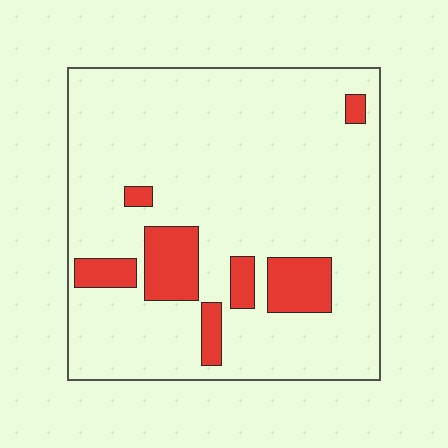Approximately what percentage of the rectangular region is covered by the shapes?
Approximately 15%.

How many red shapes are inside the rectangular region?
7.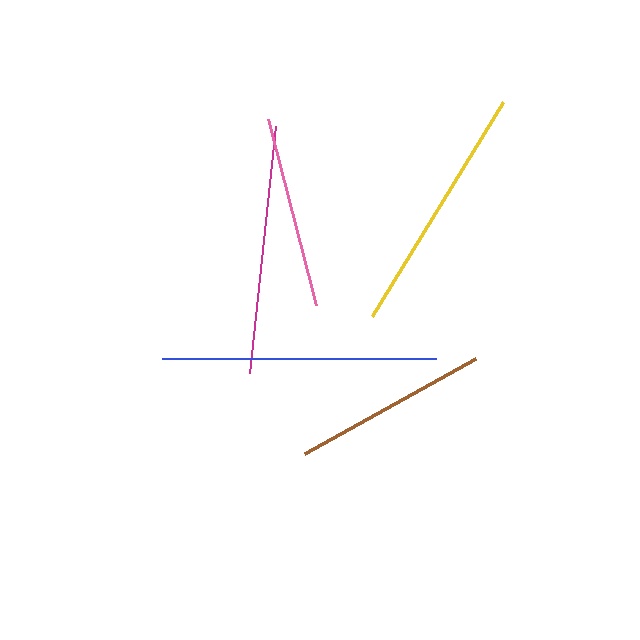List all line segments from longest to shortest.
From longest to shortest: blue, yellow, magenta, brown, pink.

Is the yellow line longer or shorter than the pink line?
The yellow line is longer than the pink line.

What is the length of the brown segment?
The brown segment is approximately 195 pixels long.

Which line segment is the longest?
The blue line is the longest at approximately 274 pixels.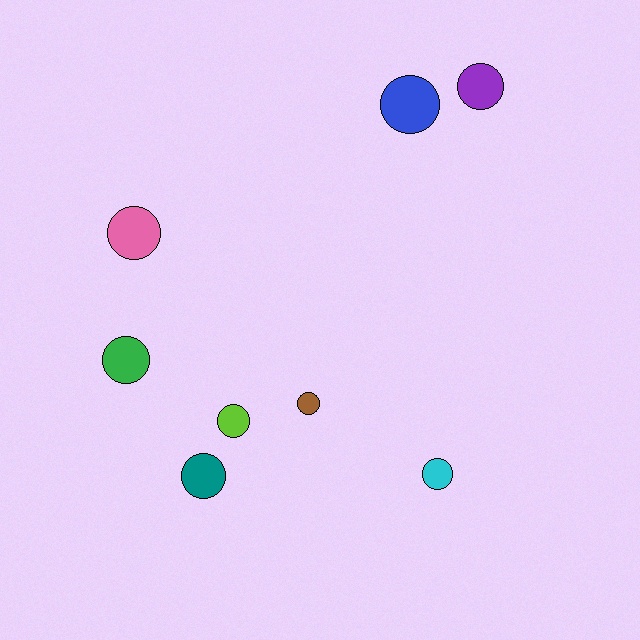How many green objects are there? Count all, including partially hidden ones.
There is 1 green object.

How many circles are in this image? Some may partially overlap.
There are 8 circles.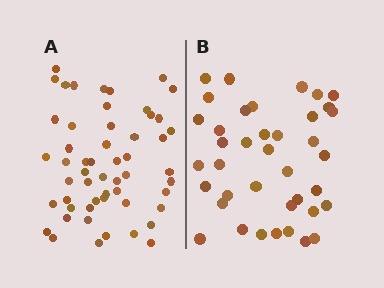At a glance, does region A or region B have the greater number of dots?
Region A (the left region) has more dots.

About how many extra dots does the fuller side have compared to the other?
Region A has approximately 15 more dots than region B.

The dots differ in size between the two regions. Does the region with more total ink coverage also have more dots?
No. Region B has more total ink coverage because its dots are larger, but region A actually contains more individual dots. Total area can be misleading — the number of items is what matters here.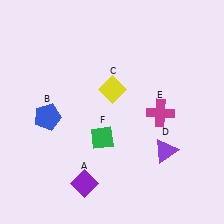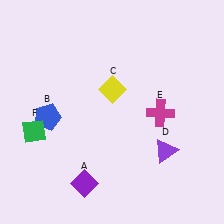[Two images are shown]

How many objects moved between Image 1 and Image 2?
1 object moved between the two images.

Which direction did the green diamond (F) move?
The green diamond (F) moved left.